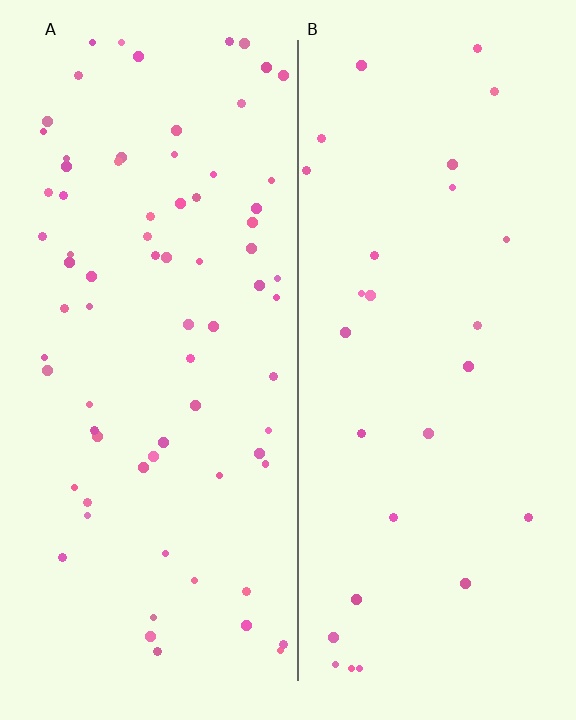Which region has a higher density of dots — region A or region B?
A (the left).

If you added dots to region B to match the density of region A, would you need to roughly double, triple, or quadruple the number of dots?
Approximately triple.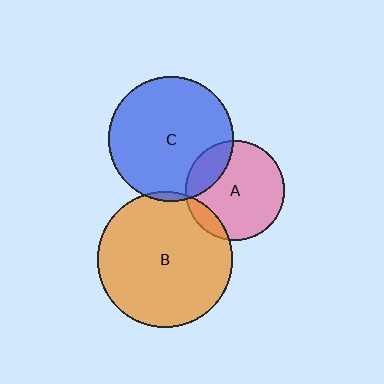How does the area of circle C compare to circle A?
Approximately 1.6 times.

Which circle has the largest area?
Circle B (orange).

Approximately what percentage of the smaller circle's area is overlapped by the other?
Approximately 20%.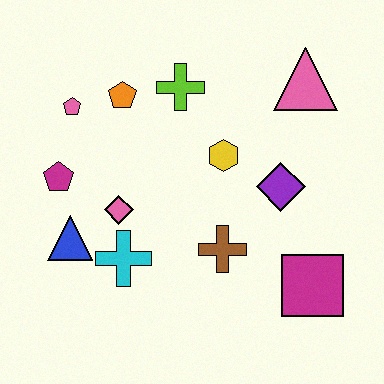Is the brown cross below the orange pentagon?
Yes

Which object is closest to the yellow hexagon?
The purple diamond is closest to the yellow hexagon.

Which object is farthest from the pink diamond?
The pink triangle is farthest from the pink diamond.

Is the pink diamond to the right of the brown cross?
No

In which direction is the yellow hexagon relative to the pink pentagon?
The yellow hexagon is to the right of the pink pentagon.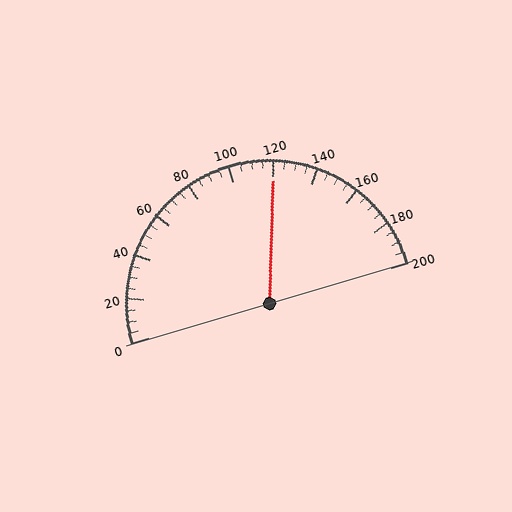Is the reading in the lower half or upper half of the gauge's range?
The reading is in the upper half of the range (0 to 200).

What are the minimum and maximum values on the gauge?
The gauge ranges from 0 to 200.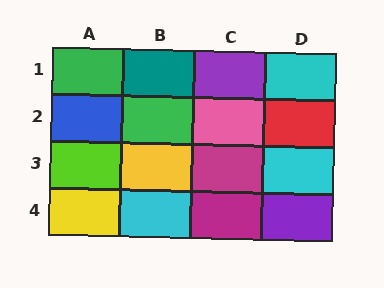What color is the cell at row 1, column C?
Purple.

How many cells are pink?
1 cell is pink.